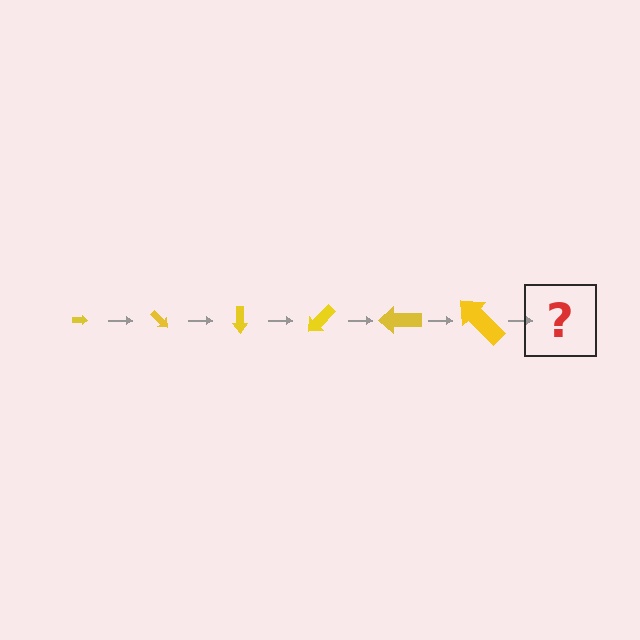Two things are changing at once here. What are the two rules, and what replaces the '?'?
The two rules are that the arrow grows larger each step and it rotates 45 degrees each step. The '?' should be an arrow, larger than the previous one and rotated 270 degrees from the start.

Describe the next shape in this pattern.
It should be an arrow, larger than the previous one and rotated 270 degrees from the start.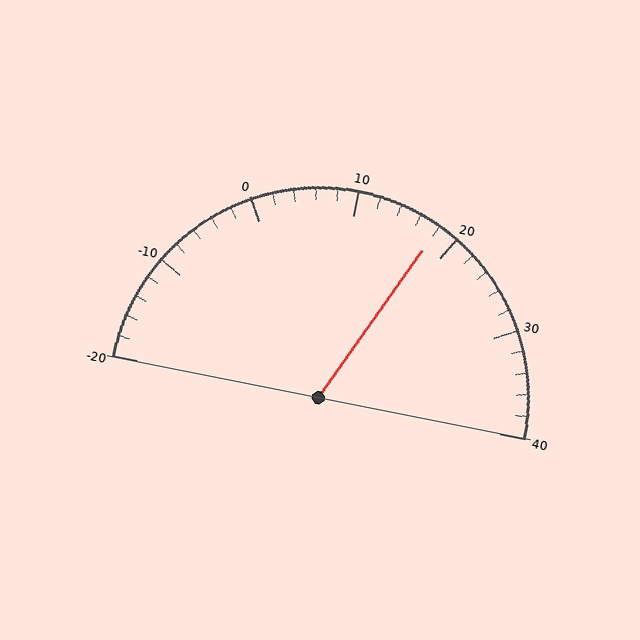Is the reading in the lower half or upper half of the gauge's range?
The reading is in the upper half of the range (-20 to 40).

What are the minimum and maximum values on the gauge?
The gauge ranges from -20 to 40.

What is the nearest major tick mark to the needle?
The nearest major tick mark is 20.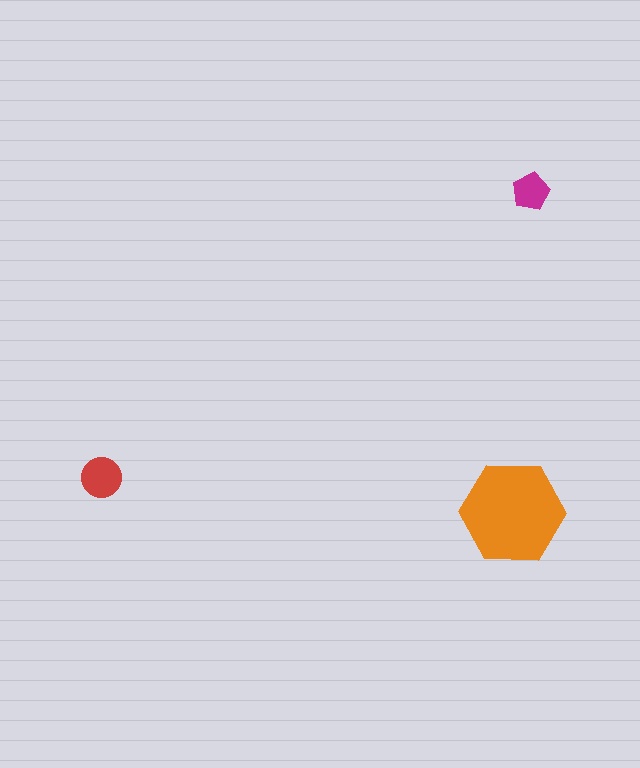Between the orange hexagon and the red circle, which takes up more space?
The orange hexagon.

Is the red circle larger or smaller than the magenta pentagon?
Larger.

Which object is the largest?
The orange hexagon.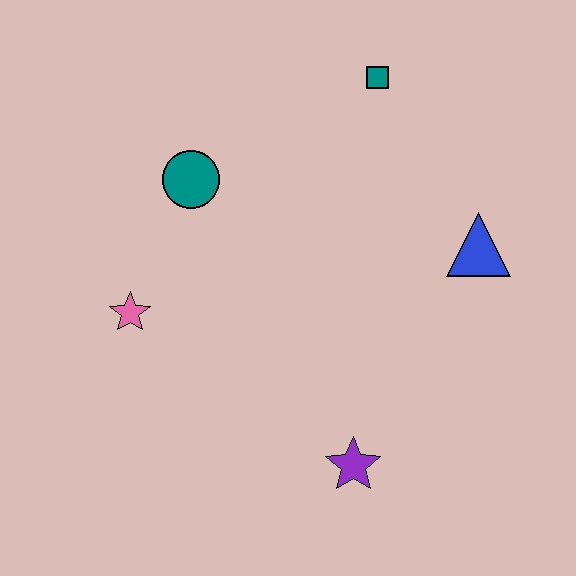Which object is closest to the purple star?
The blue triangle is closest to the purple star.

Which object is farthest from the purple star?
The teal square is farthest from the purple star.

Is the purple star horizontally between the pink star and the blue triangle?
Yes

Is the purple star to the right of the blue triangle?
No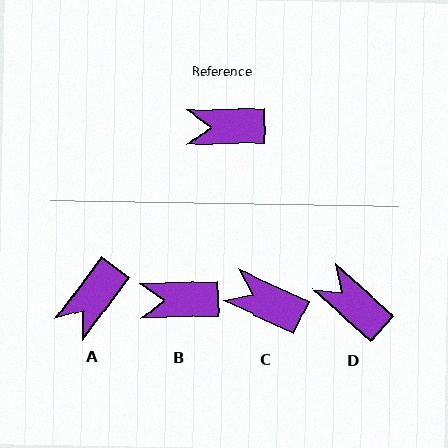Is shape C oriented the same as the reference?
No, it is off by about 27 degrees.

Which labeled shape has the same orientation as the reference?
B.